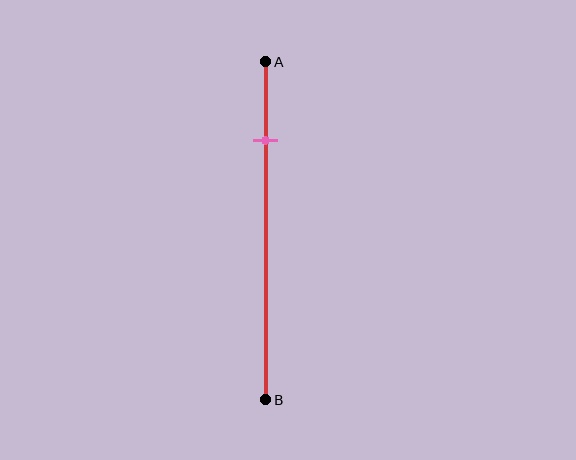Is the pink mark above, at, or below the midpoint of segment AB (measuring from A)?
The pink mark is above the midpoint of segment AB.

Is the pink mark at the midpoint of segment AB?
No, the mark is at about 25% from A, not at the 50% midpoint.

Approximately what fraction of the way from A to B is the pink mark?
The pink mark is approximately 25% of the way from A to B.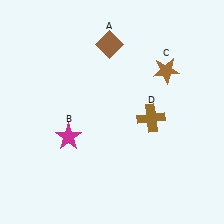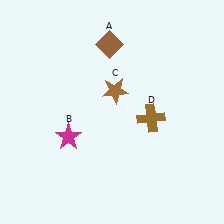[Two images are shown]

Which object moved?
The brown star (C) moved left.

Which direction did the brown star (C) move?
The brown star (C) moved left.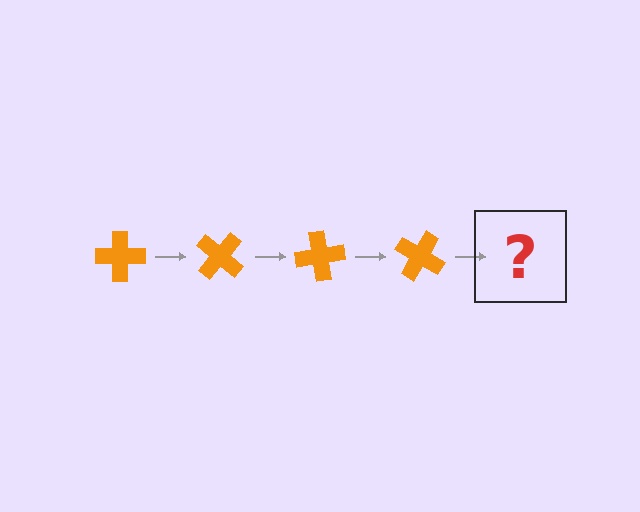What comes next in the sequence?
The next element should be an orange cross rotated 160 degrees.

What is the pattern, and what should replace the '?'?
The pattern is that the cross rotates 40 degrees each step. The '?' should be an orange cross rotated 160 degrees.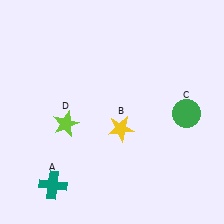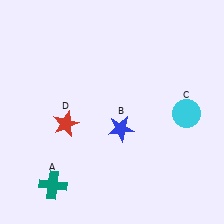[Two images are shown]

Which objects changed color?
B changed from yellow to blue. C changed from green to cyan. D changed from lime to red.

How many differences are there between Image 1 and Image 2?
There are 3 differences between the two images.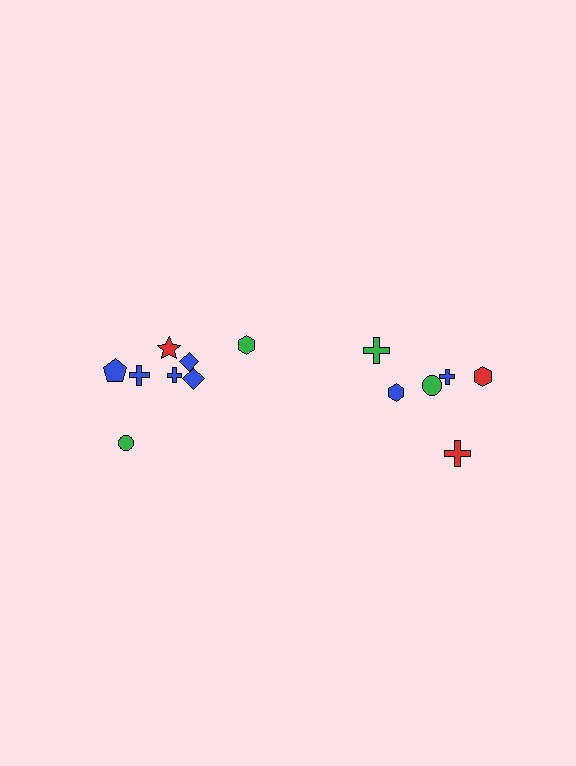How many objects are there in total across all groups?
There are 14 objects.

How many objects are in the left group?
There are 8 objects.